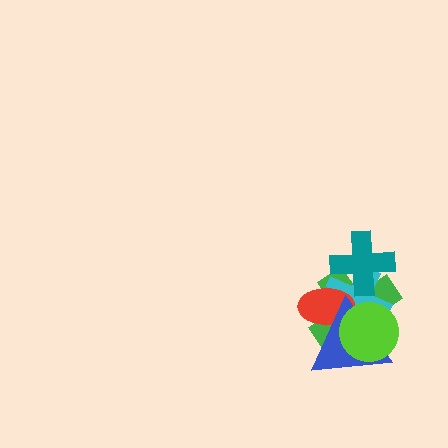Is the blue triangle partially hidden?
Yes, it is partially covered by another shape.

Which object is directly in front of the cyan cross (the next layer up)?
The red ellipse is directly in front of the cyan cross.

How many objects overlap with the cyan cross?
5 objects overlap with the cyan cross.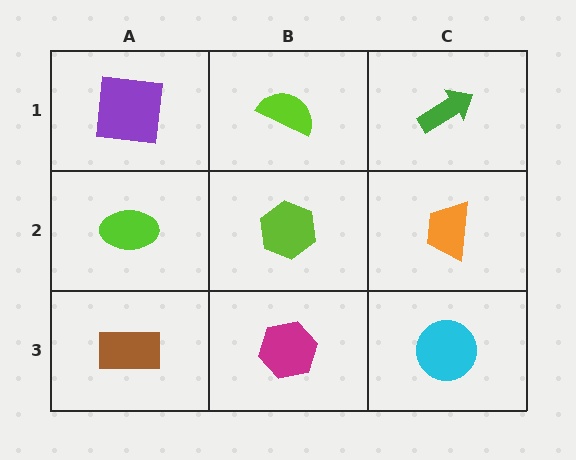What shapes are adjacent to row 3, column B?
A lime hexagon (row 2, column B), a brown rectangle (row 3, column A), a cyan circle (row 3, column C).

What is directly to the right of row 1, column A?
A lime semicircle.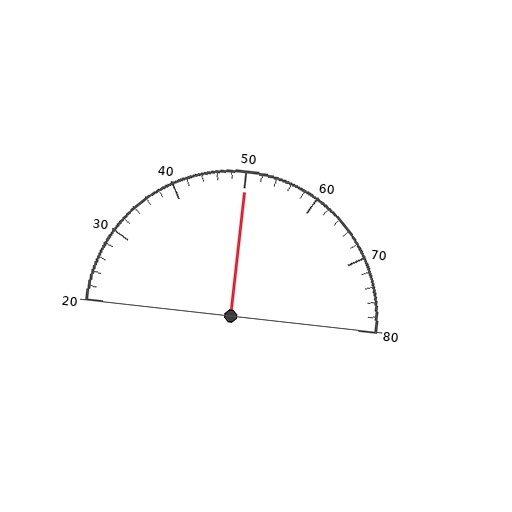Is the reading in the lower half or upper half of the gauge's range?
The reading is in the upper half of the range (20 to 80).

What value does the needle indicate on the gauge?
The needle indicates approximately 50.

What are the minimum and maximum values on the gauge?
The gauge ranges from 20 to 80.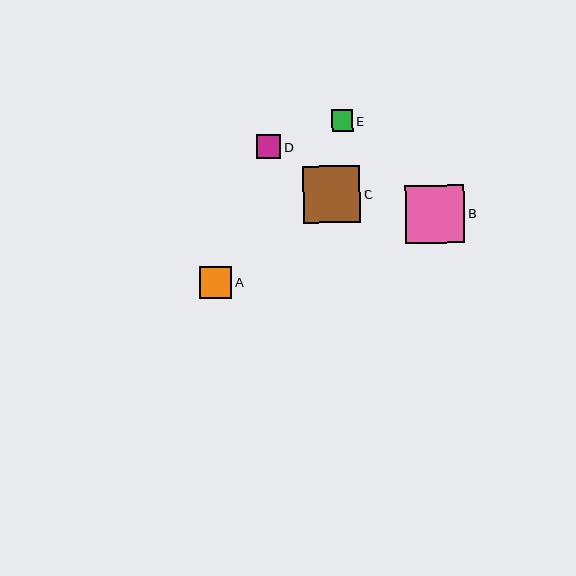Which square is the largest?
Square B is the largest with a size of approximately 59 pixels.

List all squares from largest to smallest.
From largest to smallest: B, C, A, D, E.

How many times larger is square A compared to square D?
Square A is approximately 1.3 times the size of square D.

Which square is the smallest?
Square E is the smallest with a size of approximately 21 pixels.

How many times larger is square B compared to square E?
Square B is approximately 2.8 times the size of square E.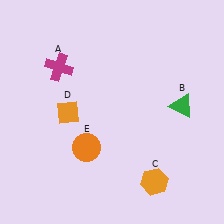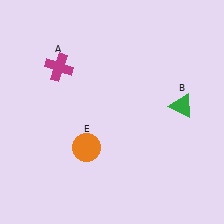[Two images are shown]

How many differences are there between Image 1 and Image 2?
There are 2 differences between the two images.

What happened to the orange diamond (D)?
The orange diamond (D) was removed in Image 2. It was in the bottom-left area of Image 1.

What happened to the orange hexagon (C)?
The orange hexagon (C) was removed in Image 2. It was in the bottom-right area of Image 1.